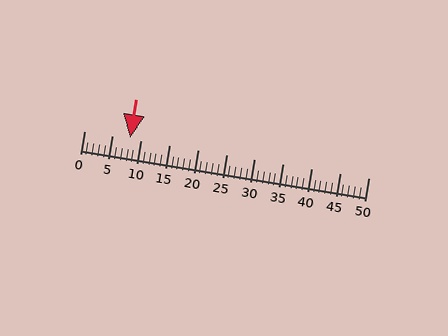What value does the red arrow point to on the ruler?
The red arrow points to approximately 8.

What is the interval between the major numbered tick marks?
The major tick marks are spaced 5 units apart.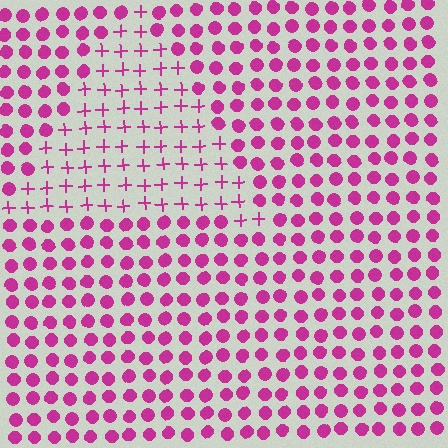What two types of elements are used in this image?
The image uses plus signs inside the triangle region and circles outside it.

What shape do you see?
I see a triangle.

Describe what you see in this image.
The image is filled with small magenta elements arranged in a uniform grid. A triangle-shaped region contains plus signs, while the surrounding area contains circles. The boundary is defined purely by the change in element shape.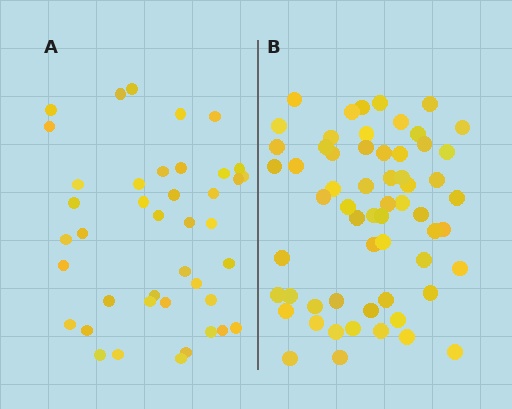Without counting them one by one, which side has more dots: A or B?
Region B (the right region) has more dots.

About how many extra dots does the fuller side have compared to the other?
Region B has approximately 20 more dots than region A.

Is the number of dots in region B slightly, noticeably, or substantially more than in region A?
Region B has substantially more. The ratio is roughly 1.5 to 1.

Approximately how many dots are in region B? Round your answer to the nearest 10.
About 60 dots.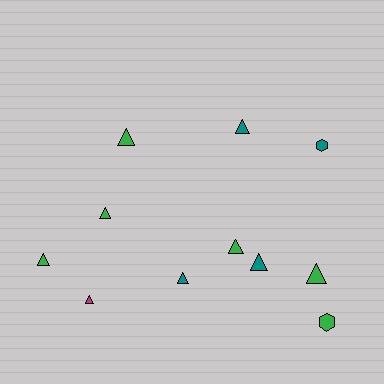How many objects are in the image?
There are 11 objects.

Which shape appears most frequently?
Triangle, with 9 objects.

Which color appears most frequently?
Green, with 6 objects.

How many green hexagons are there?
There is 1 green hexagon.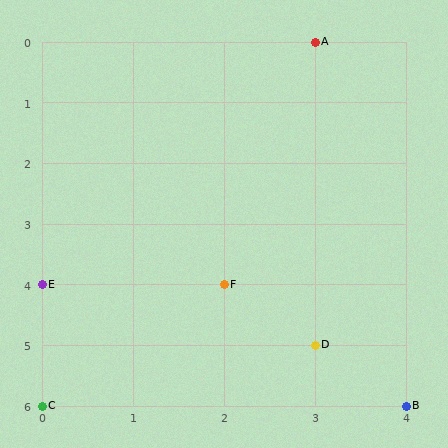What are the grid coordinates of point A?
Point A is at grid coordinates (3, 0).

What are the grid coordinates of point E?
Point E is at grid coordinates (0, 4).